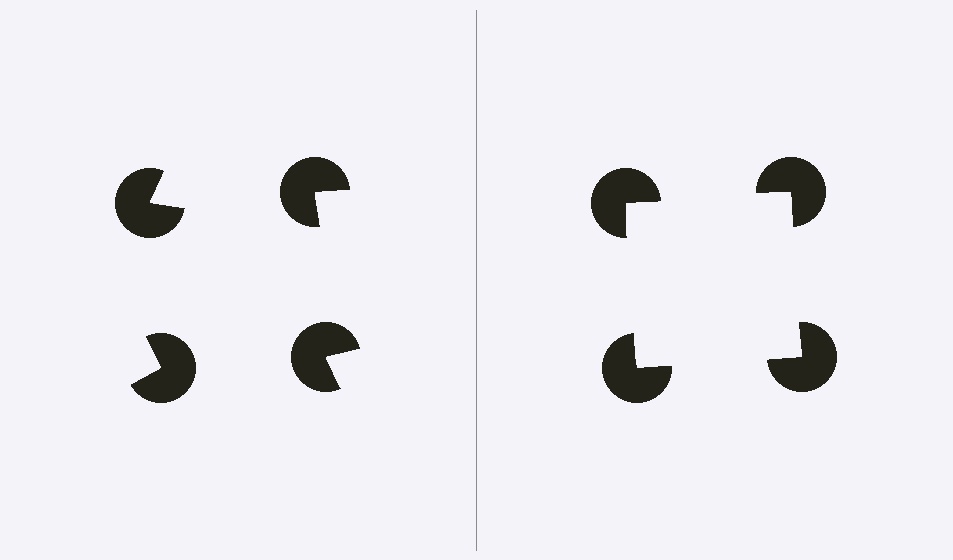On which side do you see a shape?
An illusory square appears on the right side. On the left side the wedge cuts are rotated, so no coherent shape forms.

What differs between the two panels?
The pac-man discs are positioned identically on both sides; only the wedge orientations differ. On the right they align to a square; on the left they are misaligned.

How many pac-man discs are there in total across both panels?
8 — 4 on each side.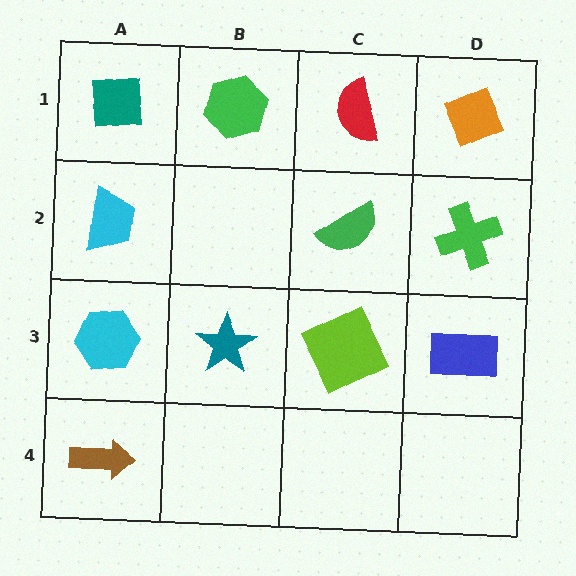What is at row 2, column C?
A green semicircle.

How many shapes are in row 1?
4 shapes.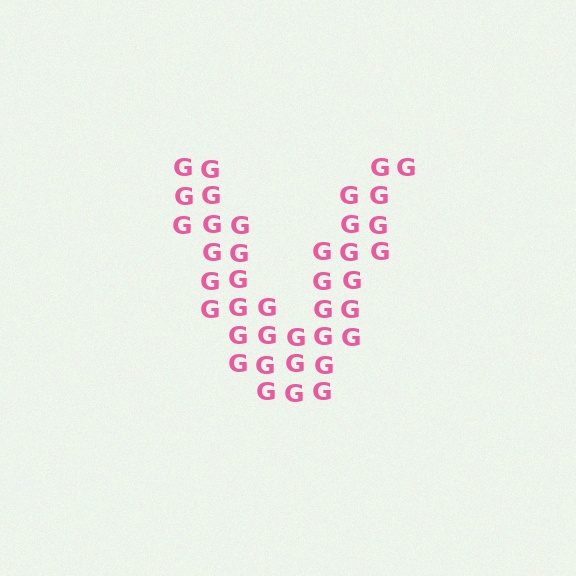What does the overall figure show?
The overall figure shows the letter V.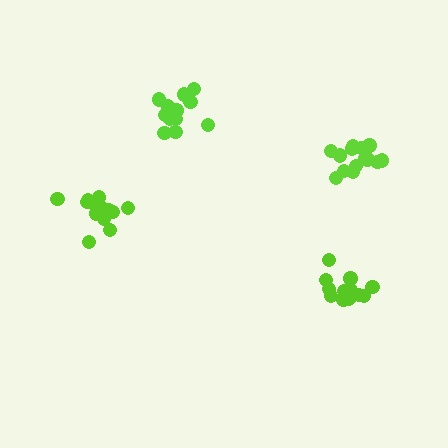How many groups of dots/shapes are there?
There are 4 groups.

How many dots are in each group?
Group 1: 13 dots, Group 2: 13 dots, Group 3: 13 dots, Group 4: 14 dots (53 total).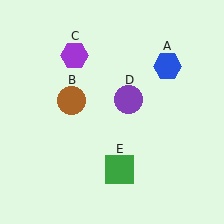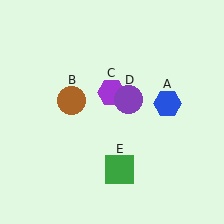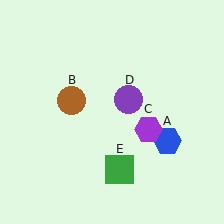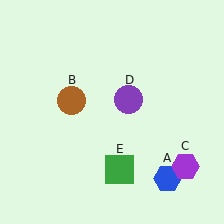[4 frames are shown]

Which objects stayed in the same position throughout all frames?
Brown circle (object B) and purple circle (object D) and green square (object E) remained stationary.